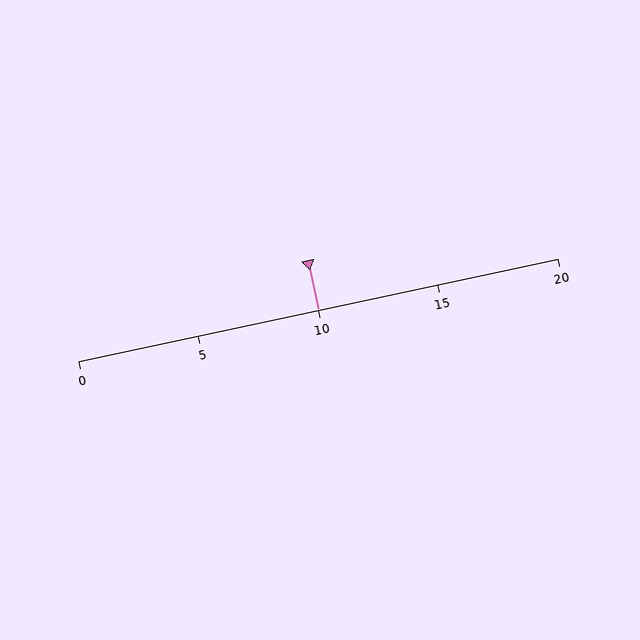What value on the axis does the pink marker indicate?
The marker indicates approximately 10.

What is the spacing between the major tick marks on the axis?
The major ticks are spaced 5 apart.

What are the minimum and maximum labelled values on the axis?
The axis runs from 0 to 20.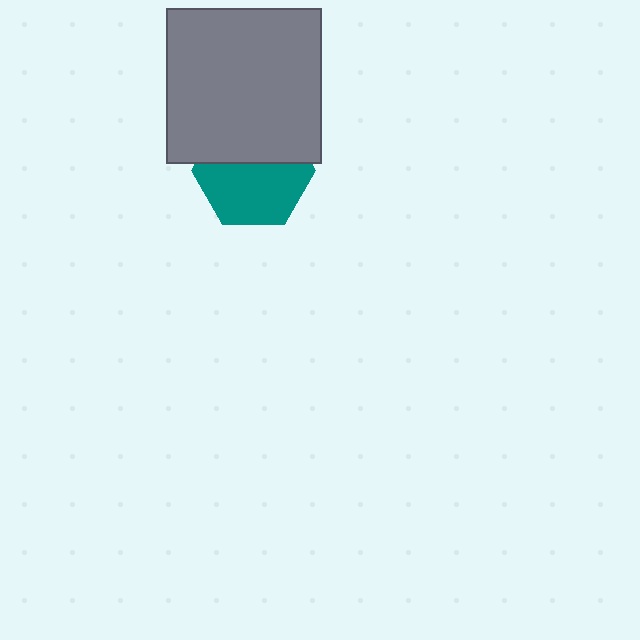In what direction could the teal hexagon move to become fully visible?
The teal hexagon could move down. That would shift it out from behind the gray square entirely.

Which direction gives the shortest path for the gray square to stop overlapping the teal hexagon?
Moving up gives the shortest separation.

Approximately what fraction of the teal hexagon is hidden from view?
Roughly 42% of the teal hexagon is hidden behind the gray square.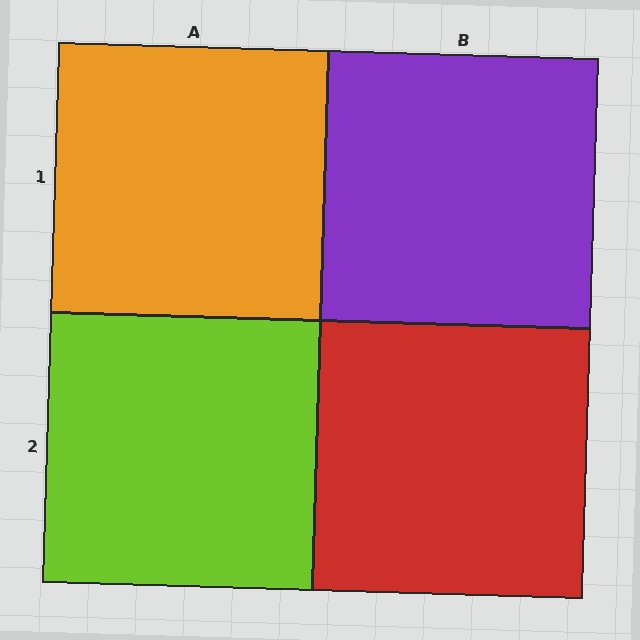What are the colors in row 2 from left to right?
Lime, red.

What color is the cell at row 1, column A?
Orange.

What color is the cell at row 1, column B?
Purple.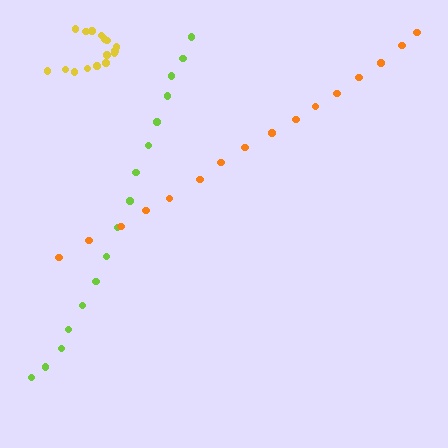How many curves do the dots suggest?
There are 3 distinct paths.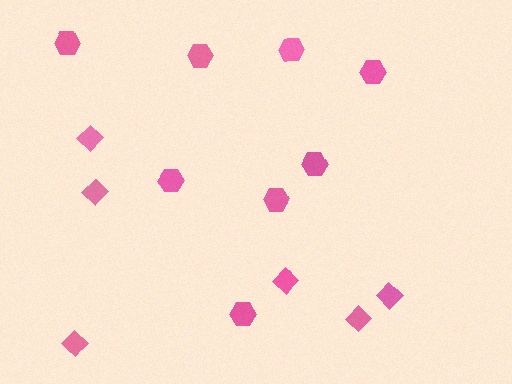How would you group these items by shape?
There are 2 groups: one group of diamonds (6) and one group of hexagons (8).